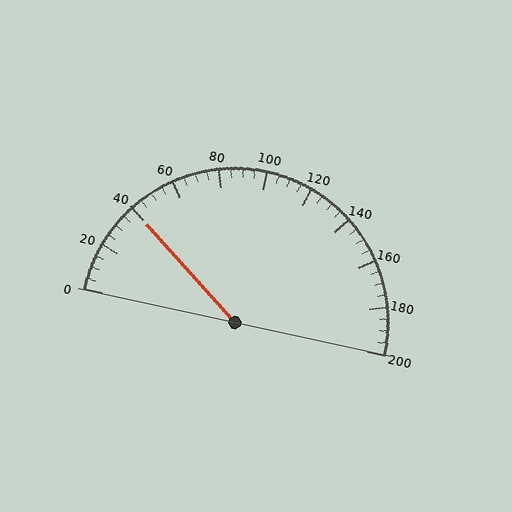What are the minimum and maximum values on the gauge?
The gauge ranges from 0 to 200.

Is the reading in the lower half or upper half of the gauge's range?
The reading is in the lower half of the range (0 to 200).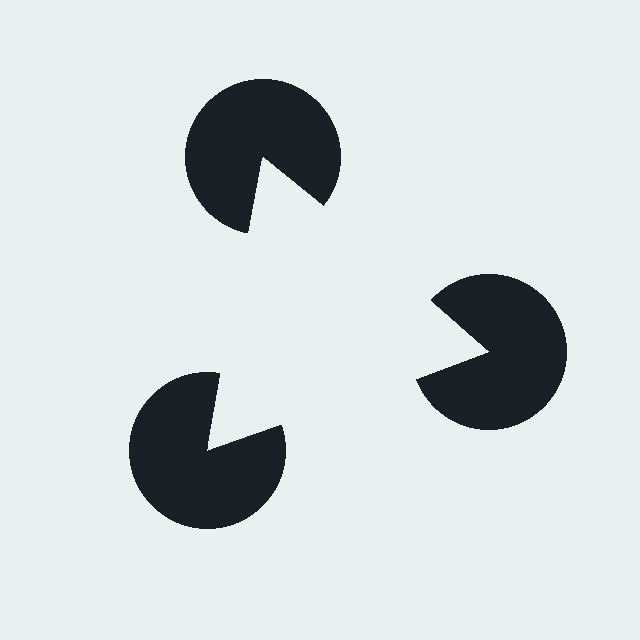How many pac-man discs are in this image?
There are 3 — one at each vertex of the illusory triangle.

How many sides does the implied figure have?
3 sides.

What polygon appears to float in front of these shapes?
An illusory triangle — its edges are inferred from the aligned wedge cuts in the pac-man discs, not physically drawn.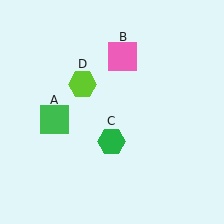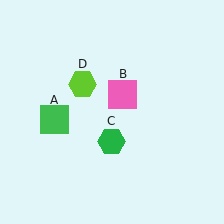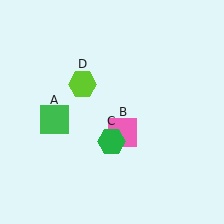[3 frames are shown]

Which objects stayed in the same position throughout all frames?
Green square (object A) and green hexagon (object C) and lime hexagon (object D) remained stationary.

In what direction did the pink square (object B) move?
The pink square (object B) moved down.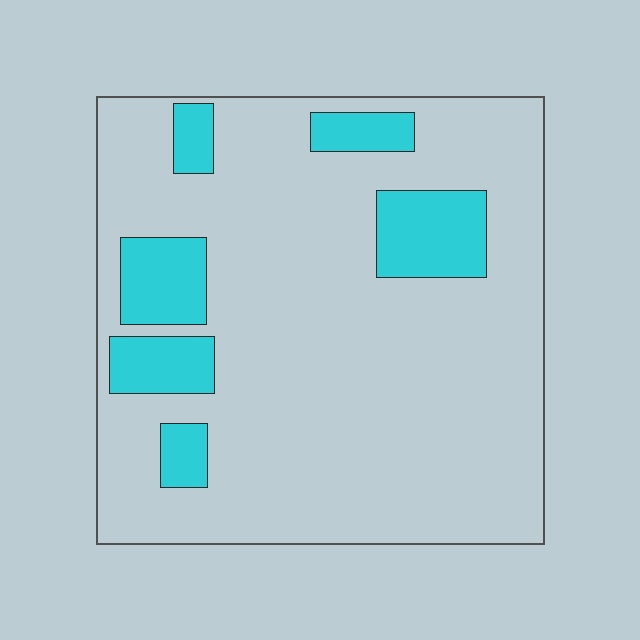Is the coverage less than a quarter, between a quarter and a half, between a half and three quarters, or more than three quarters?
Less than a quarter.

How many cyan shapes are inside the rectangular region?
6.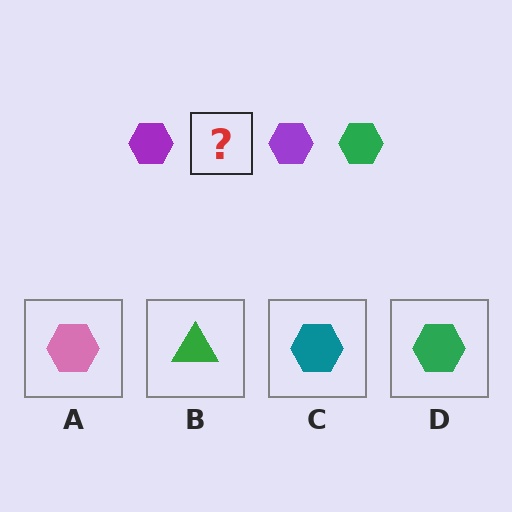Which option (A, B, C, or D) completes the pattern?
D.